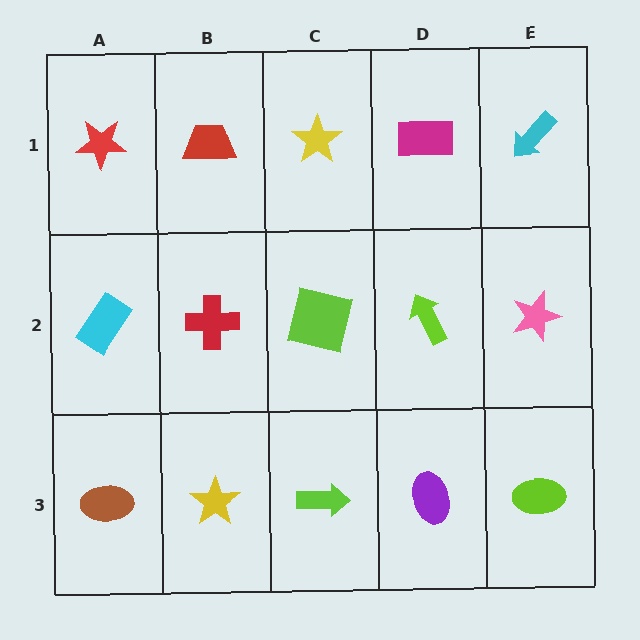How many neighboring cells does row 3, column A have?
2.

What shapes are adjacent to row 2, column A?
A red star (row 1, column A), a brown ellipse (row 3, column A), a red cross (row 2, column B).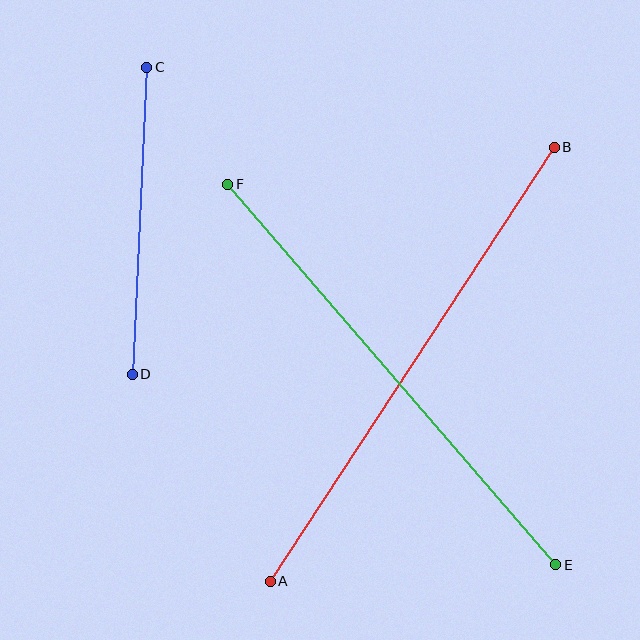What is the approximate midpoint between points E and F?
The midpoint is at approximately (392, 375) pixels.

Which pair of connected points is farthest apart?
Points A and B are farthest apart.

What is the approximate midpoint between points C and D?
The midpoint is at approximately (139, 221) pixels.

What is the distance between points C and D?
The distance is approximately 307 pixels.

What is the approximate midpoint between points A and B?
The midpoint is at approximately (412, 364) pixels.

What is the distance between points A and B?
The distance is approximately 519 pixels.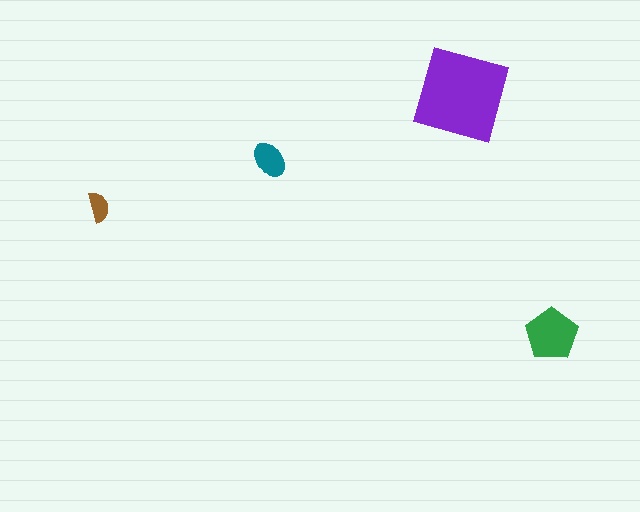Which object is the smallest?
The brown semicircle.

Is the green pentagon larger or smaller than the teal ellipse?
Larger.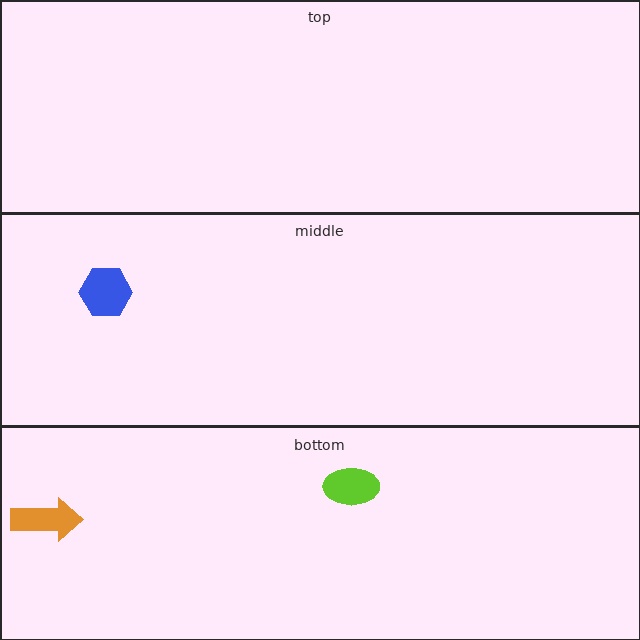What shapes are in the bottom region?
The orange arrow, the lime ellipse.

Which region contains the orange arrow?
The bottom region.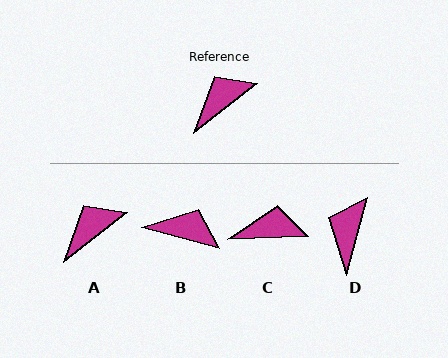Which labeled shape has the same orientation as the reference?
A.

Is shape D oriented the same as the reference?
No, it is off by about 37 degrees.